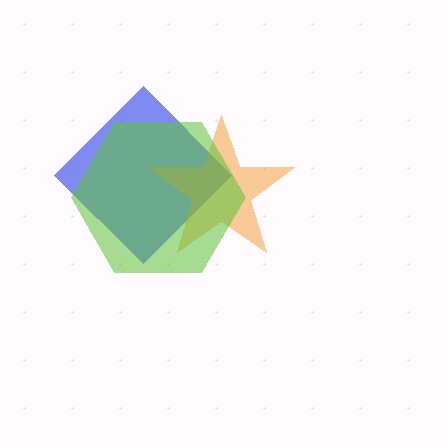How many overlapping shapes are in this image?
There are 3 overlapping shapes in the image.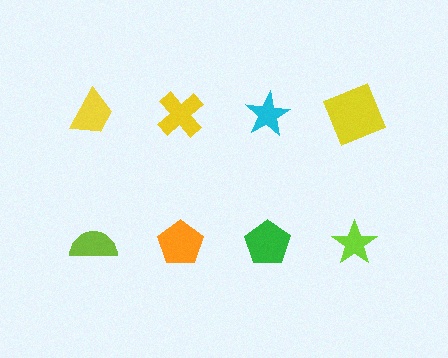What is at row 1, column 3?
A cyan star.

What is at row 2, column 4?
A lime star.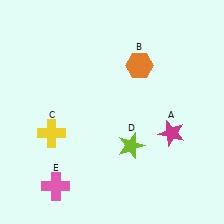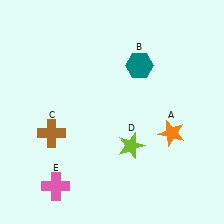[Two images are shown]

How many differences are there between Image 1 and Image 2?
There are 3 differences between the two images.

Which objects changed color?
A changed from magenta to orange. B changed from orange to teal. C changed from yellow to brown.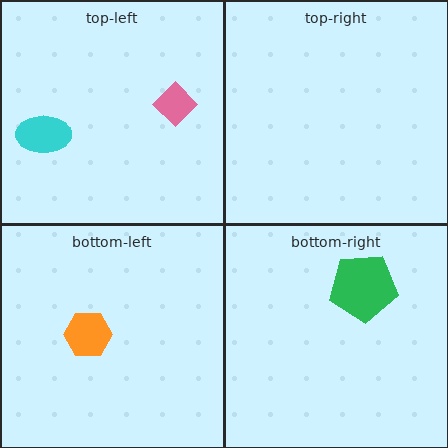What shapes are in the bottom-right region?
The green pentagon.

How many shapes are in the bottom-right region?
1.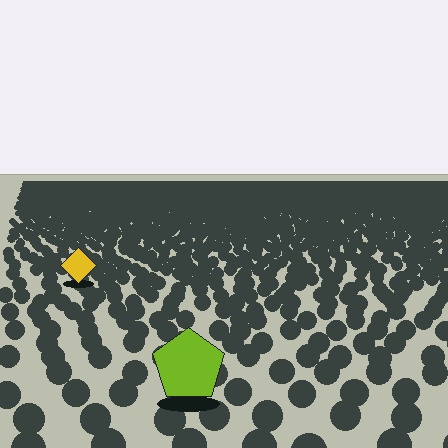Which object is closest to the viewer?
The lime pentagon is closest. The texture marks near it are larger and more spread out.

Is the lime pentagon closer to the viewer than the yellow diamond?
Yes. The lime pentagon is closer — you can tell from the texture gradient: the ground texture is coarser near it.